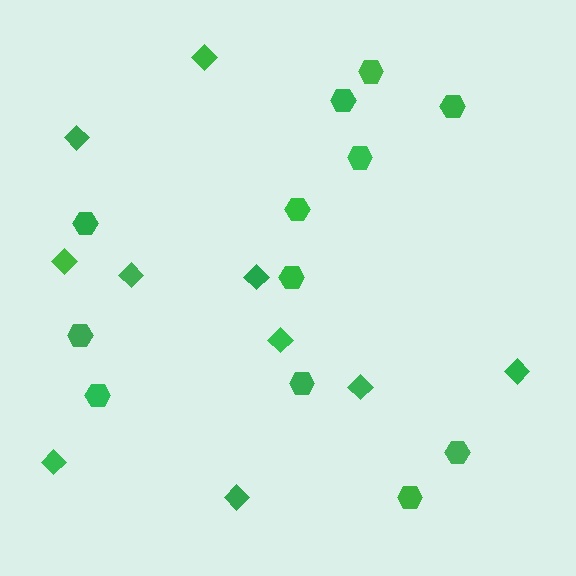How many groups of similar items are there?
There are 2 groups: one group of diamonds (10) and one group of hexagons (12).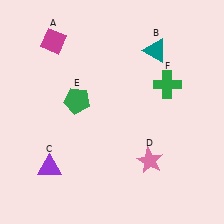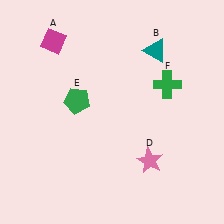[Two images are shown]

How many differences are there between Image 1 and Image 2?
There is 1 difference between the two images.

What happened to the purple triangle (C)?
The purple triangle (C) was removed in Image 2. It was in the bottom-left area of Image 1.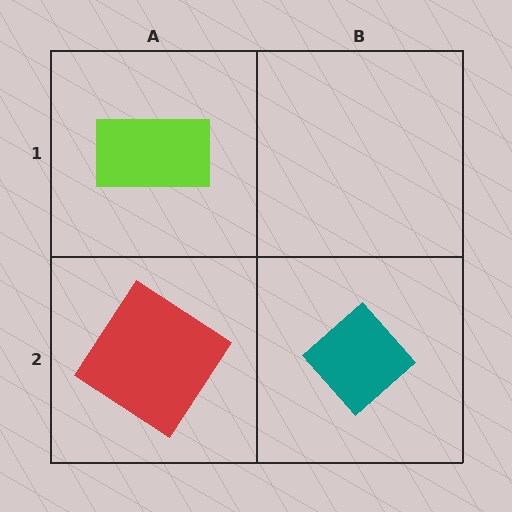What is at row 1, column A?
A lime rectangle.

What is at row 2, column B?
A teal diamond.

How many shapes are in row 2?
2 shapes.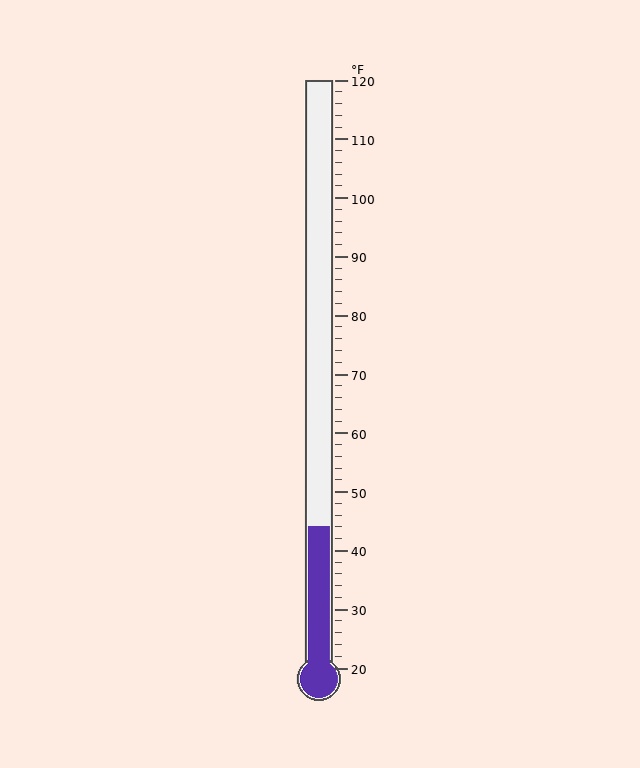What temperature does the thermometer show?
The thermometer shows approximately 44°F.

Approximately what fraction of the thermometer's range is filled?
The thermometer is filled to approximately 25% of its range.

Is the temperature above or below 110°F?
The temperature is below 110°F.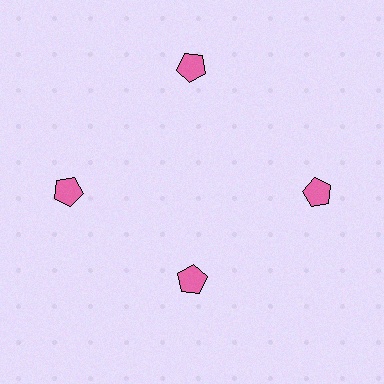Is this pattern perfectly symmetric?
No. The 4 pink pentagons are arranged in a ring, but one element near the 6 o'clock position is pulled inward toward the center, breaking the 4-fold rotational symmetry.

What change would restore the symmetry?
The symmetry would be restored by moving it outward, back onto the ring so that all 4 pentagons sit at equal angles and equal distance from the center.